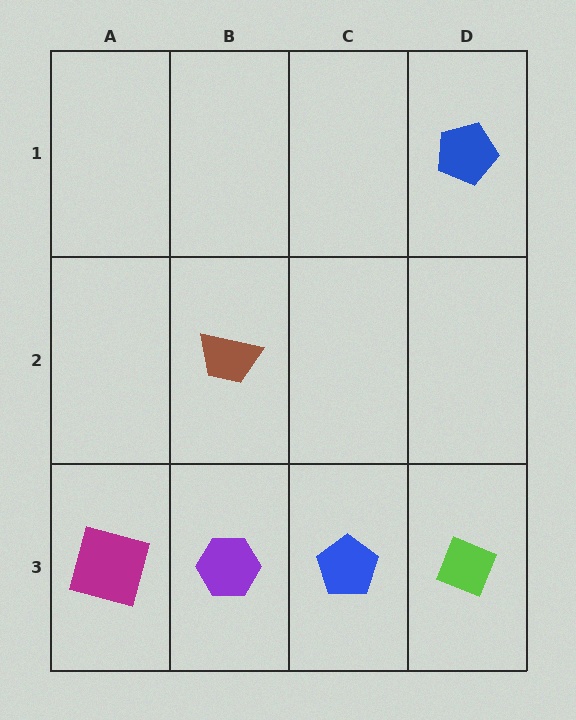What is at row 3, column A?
A magenta square.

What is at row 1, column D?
A blue pentagon.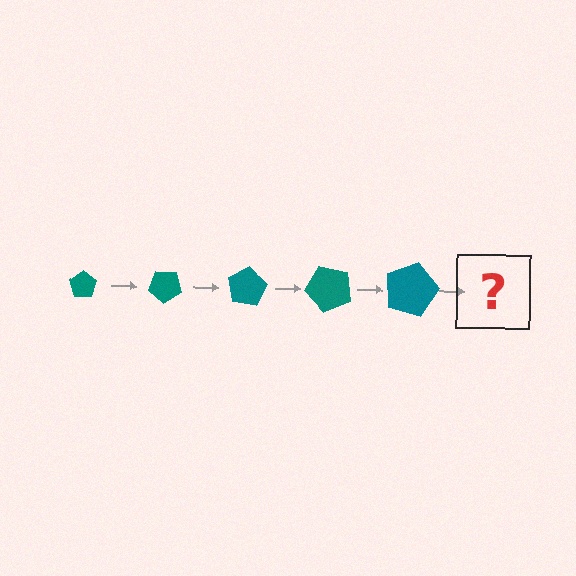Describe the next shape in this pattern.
It should be a pentagon, larger than the previous one and rotated 200 degrees from the start.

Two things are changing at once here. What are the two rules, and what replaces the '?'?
The two rules are that the pentagon grows larger each step and it rotates 40 degrees each step. The '?' should be a pentagon, larger than the previous one and rotated 200 degrees from the start.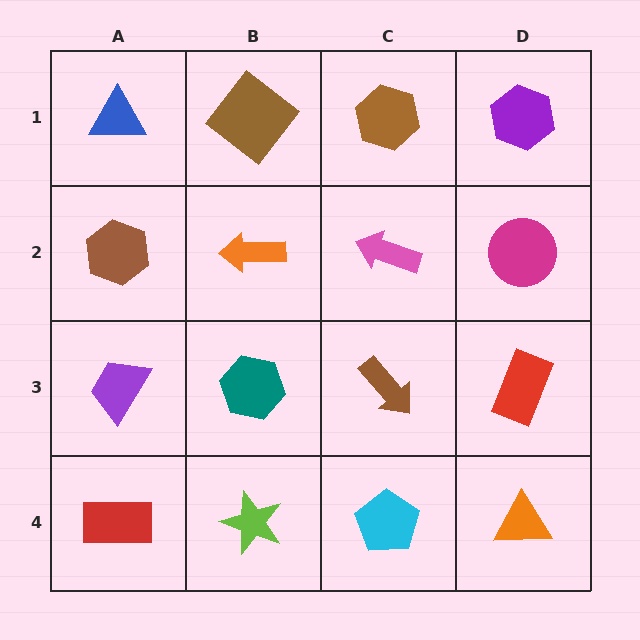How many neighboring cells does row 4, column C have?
3.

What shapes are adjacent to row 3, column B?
An orange arrow (row 2, column B), a lime star (row 4, column B), a purple trapezoid (row 3, column A), a brown arrow (row 3, column C).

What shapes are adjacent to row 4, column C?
A brown arrow (row 3, column C), a lime star (row 4, column B), an orange triangle (row 4, column D).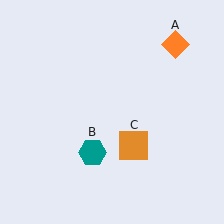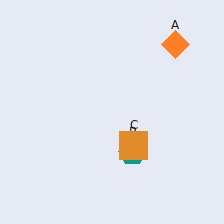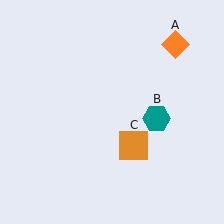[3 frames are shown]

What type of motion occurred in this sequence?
The teal hexagon (object B) rotated counterclockwise around the center of the scene.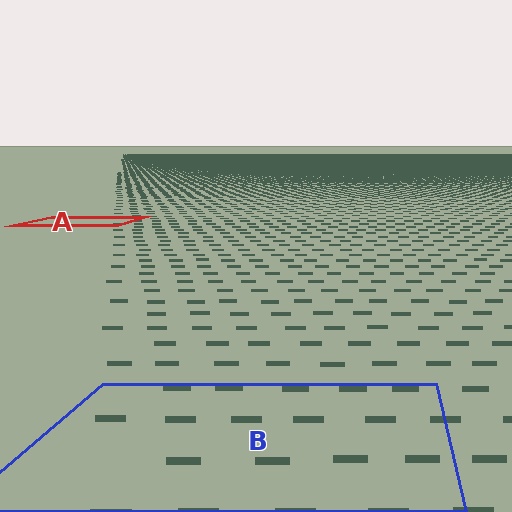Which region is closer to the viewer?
Region B is closer. The texture elements there are larger and more spread out.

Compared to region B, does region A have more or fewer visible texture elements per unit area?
Region A has more texture elements per unit area — they are packed more densely because it is farther away.